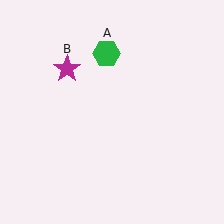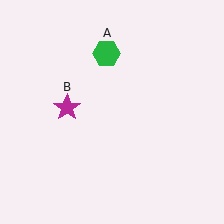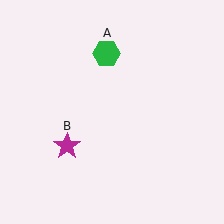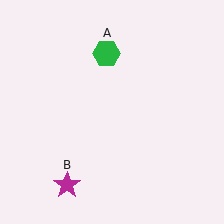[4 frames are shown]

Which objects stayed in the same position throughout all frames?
Green hexagon (object A) remained stationary.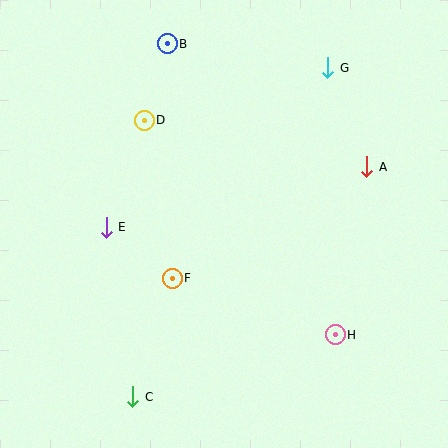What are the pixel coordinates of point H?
Point H is at (335, 335).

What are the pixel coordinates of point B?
Point B is at (167, 44).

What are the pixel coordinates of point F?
Point F is at (172, 278).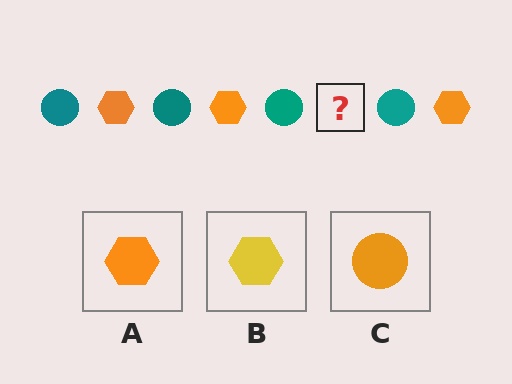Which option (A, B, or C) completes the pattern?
A.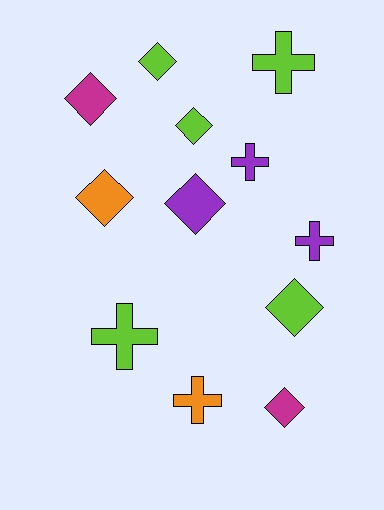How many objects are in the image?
There are 12 objects.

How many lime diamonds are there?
There are 3 lime diamonds.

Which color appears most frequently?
Lime, with 5 objects.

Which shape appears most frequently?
Diamond, with 7 objects.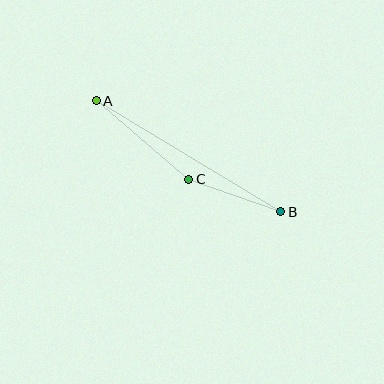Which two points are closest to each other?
Points B and C are closest to each other.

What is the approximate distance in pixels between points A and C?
The distance between A and C is approximately 121 pixels.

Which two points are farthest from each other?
Points A and B are farthest from each other.